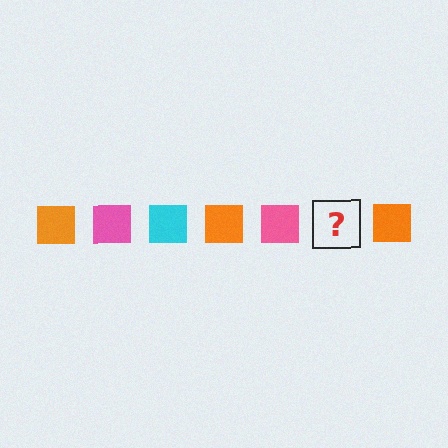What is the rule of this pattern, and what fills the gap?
The rule is that the pattern cycles through orange, pink, cyan squares. The gap should be filled with a cyan square.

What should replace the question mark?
The question mark should be replaced with a cyan square.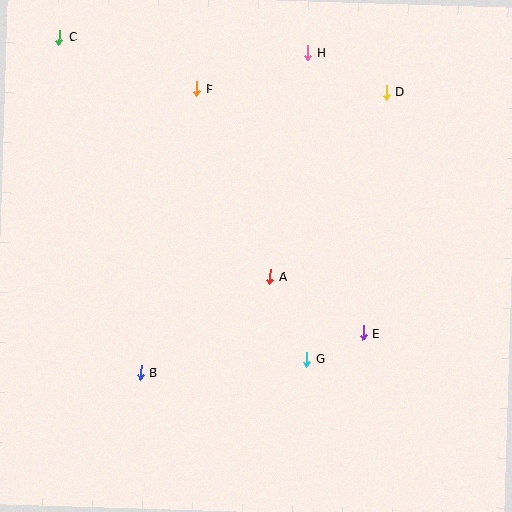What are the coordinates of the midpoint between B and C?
The midpoint between B and C is at (100, 205).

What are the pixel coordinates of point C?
Point C is at (59, 37).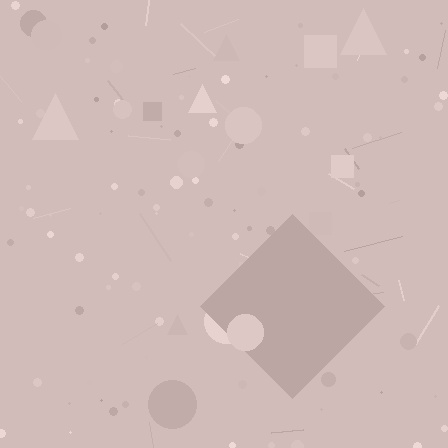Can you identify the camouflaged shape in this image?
The camouflaged shape is a diamond.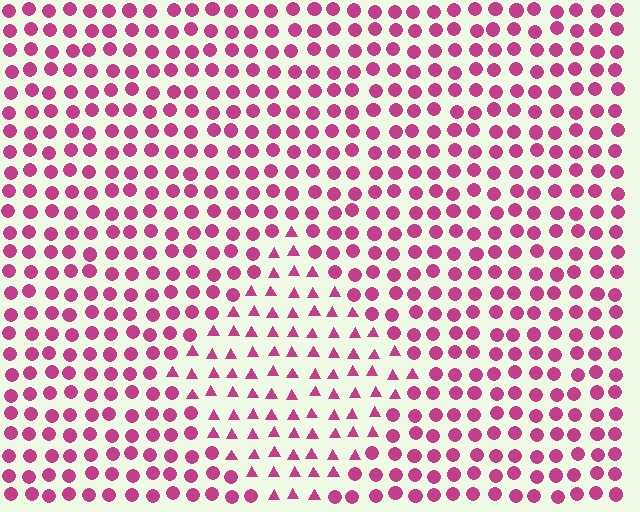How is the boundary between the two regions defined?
The boundary is defined by a change in element shape: triangles inside vs. circles outside. All elements share the same color and spacing.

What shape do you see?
I see a diamond.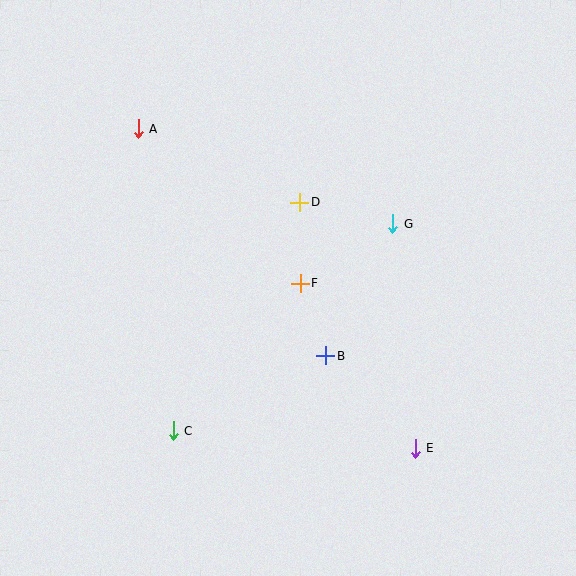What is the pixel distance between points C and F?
The distance between C and F is 194 pixels.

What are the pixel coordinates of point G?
Point G is at (393, 224).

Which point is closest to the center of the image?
Point F at (300, 283) is closest to the center.